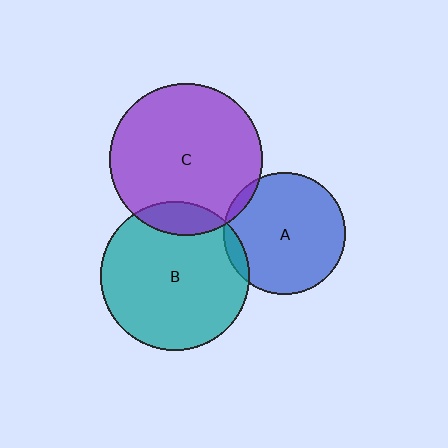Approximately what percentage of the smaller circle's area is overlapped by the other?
Approximately 5%.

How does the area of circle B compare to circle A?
Approximately 1.5 times.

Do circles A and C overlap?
Yes.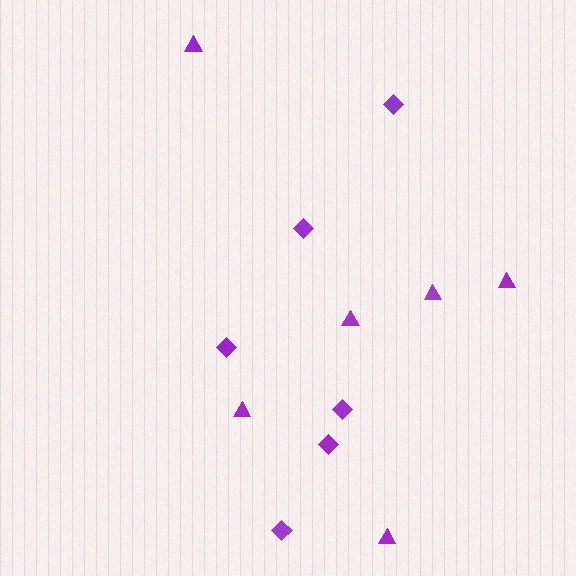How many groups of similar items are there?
There are 2 groups: one group of triangles (6) and one group of diamonds (6).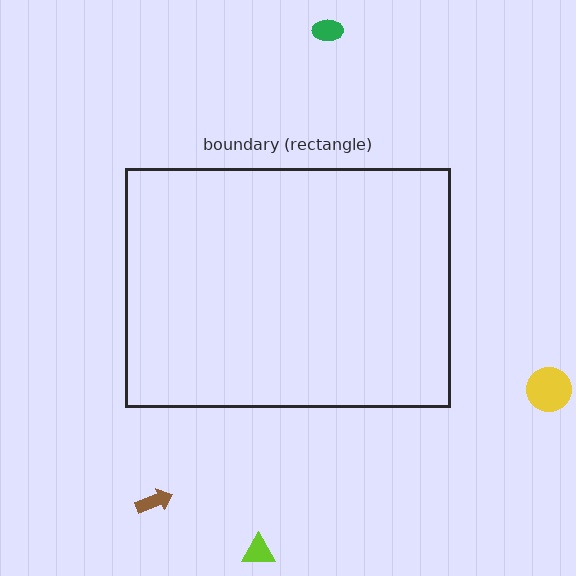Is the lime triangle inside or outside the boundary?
Outside.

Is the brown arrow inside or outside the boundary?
Outside.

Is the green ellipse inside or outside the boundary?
Outside.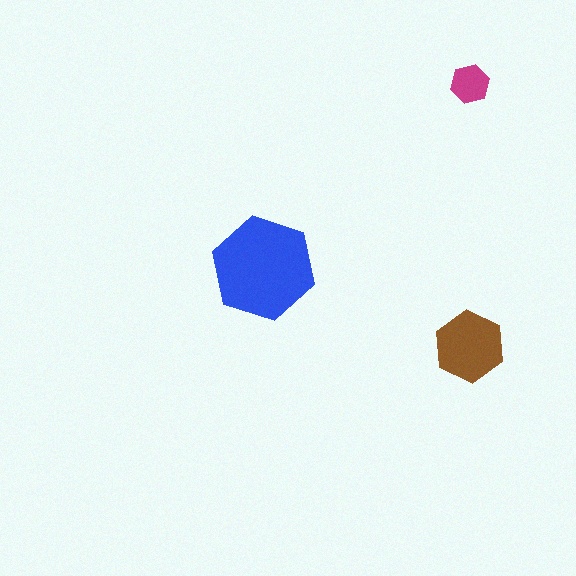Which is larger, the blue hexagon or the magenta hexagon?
The blue one.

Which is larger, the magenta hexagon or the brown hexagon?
The brown one.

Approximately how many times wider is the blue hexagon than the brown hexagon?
About 1.5 times wider.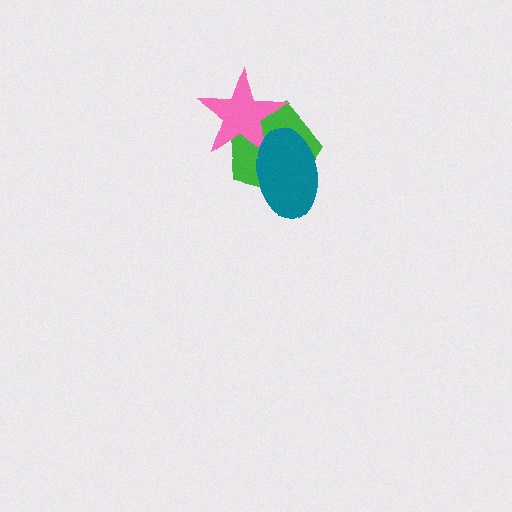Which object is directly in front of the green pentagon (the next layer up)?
The pink star is directly in front of the green pentagon.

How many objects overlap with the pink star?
2 objects overlap with the pink star.